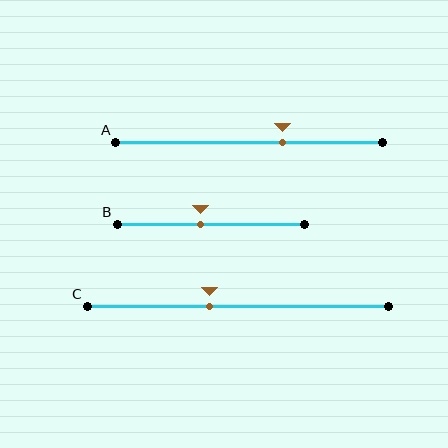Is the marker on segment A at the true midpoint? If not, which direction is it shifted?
No, the marker on segment A is shifted to the right by about 13% of the segment length.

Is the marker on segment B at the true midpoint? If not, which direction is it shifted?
No, the marker on segment B is shifted to the left by about 5% of the segment length.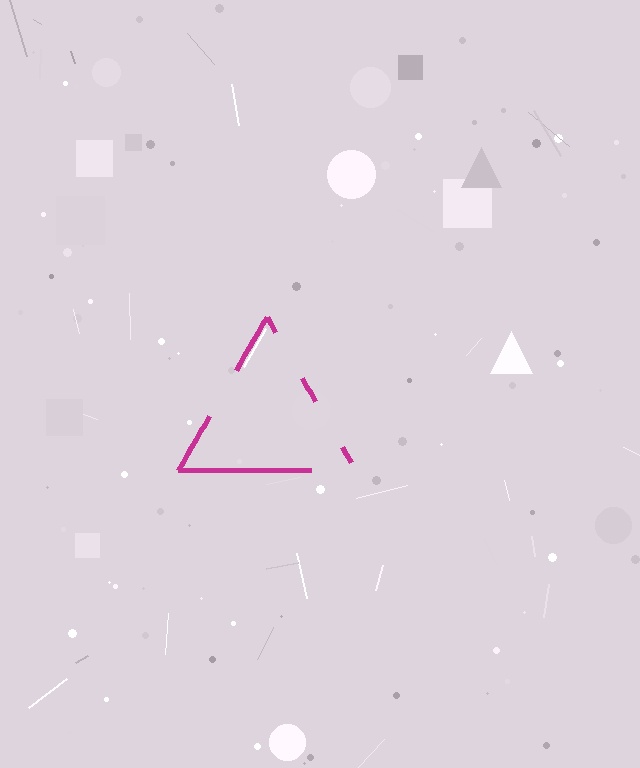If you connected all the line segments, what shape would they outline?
They would outline a triangle.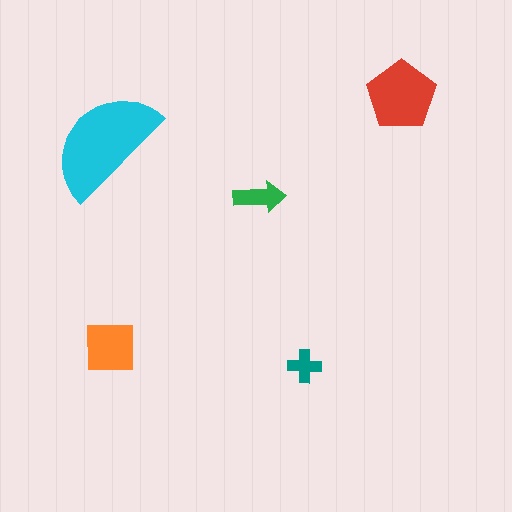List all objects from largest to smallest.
The cyan semicircle, the red pentagon, the orange square, the green arrow, the teal cross.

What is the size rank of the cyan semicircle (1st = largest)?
1st.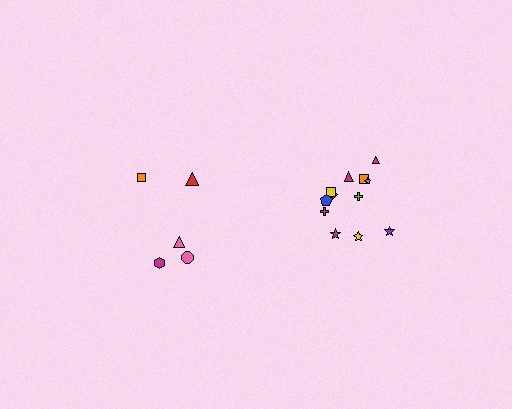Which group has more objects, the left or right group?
The right group.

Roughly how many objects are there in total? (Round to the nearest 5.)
Roughly 15 objects in total.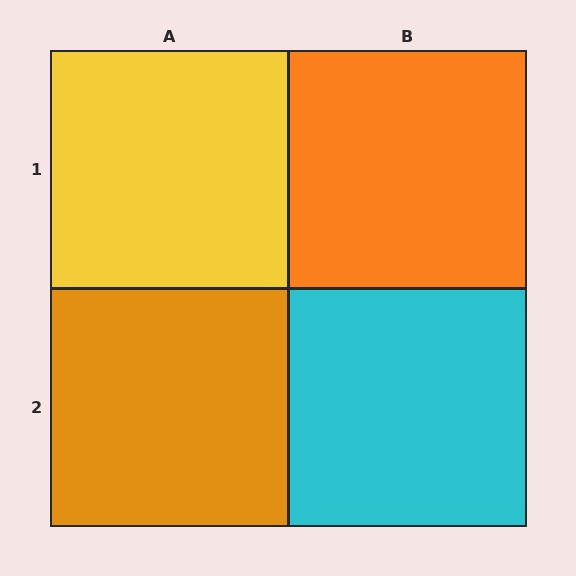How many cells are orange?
2 cells are orange.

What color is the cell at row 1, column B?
Orange.